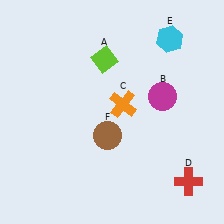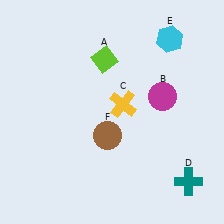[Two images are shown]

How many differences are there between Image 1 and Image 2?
There are 2 differences between the two images.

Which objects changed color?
C changed from orange to yellow. D changed from red to teal.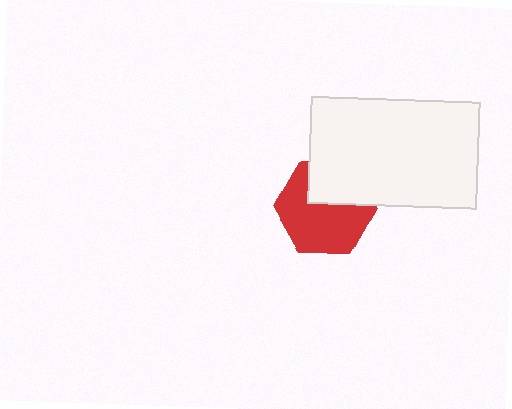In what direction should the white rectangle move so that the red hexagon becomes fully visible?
The white rectangle should move up. That is the shortest direction to clear the overlap and leave the red hexagon fully visible.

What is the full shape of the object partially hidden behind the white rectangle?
The partially hidden object is a red hexagon.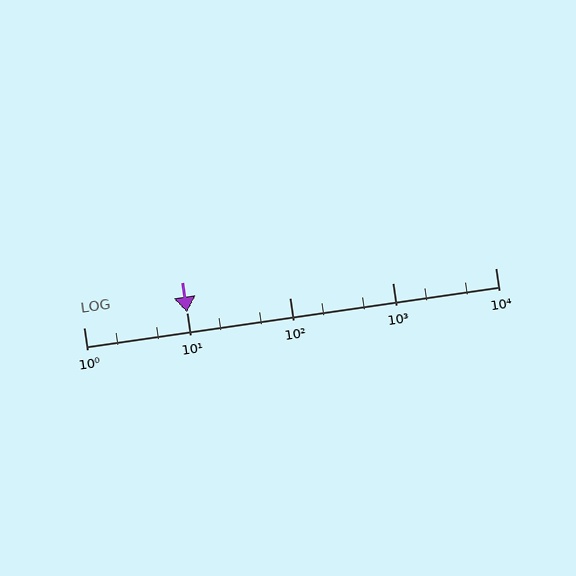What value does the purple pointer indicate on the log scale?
The pointer indicates approximately 10.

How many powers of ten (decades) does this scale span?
The scale spans 4 decades, from 1 to 10000.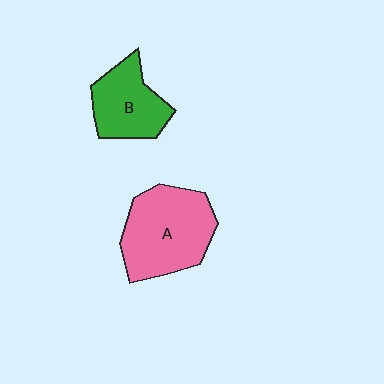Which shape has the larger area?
Shape A (pink).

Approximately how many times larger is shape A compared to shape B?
Approximately 1.5 times.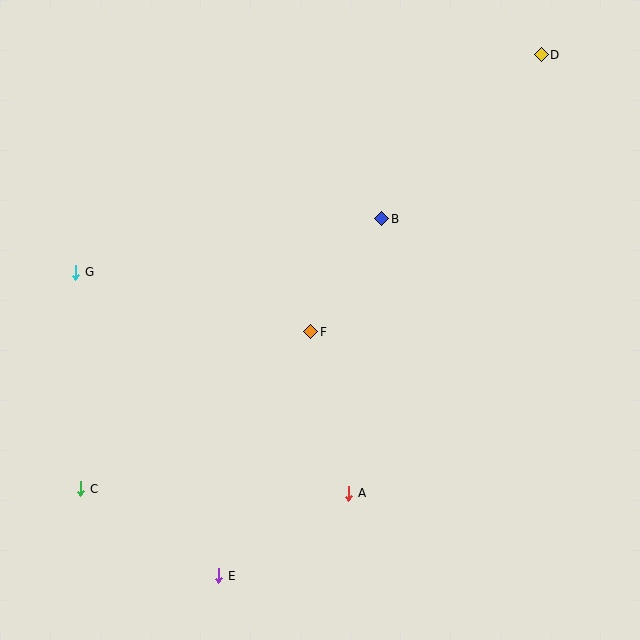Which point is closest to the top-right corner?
Point D is closest to the top-right corner.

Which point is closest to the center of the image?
Point F at (311, 332) is closest to the center.